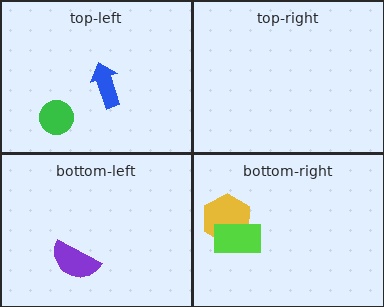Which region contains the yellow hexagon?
The bottom-right region.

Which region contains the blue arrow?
The top-left region.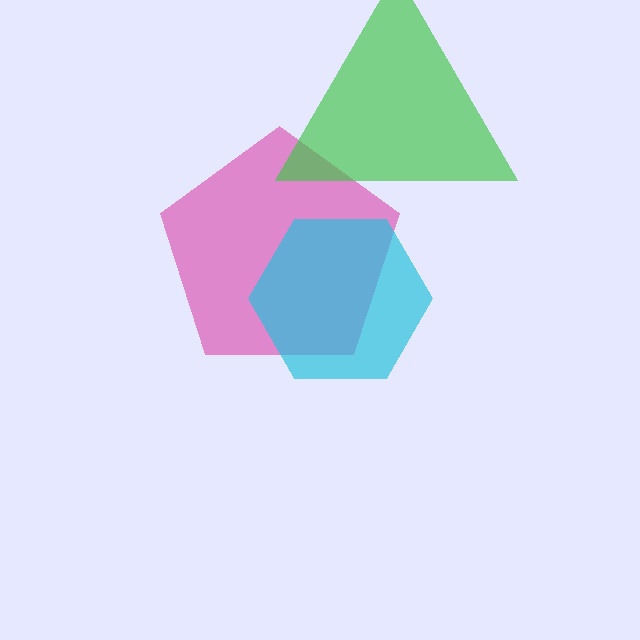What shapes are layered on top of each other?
The layered shapes are: a pink pentagon, a cyan hexagon, a green triangle.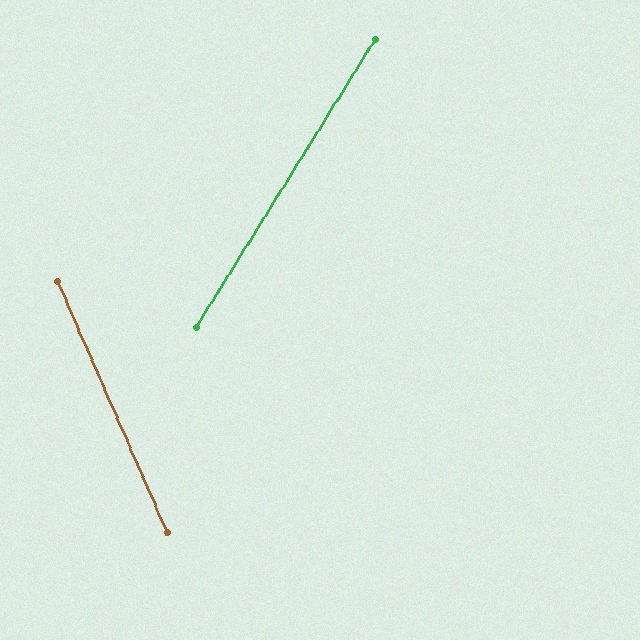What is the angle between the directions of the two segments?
Approximately 55 degrees.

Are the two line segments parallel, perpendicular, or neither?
Neither parallel nor perpendicular — they differ by about 55°.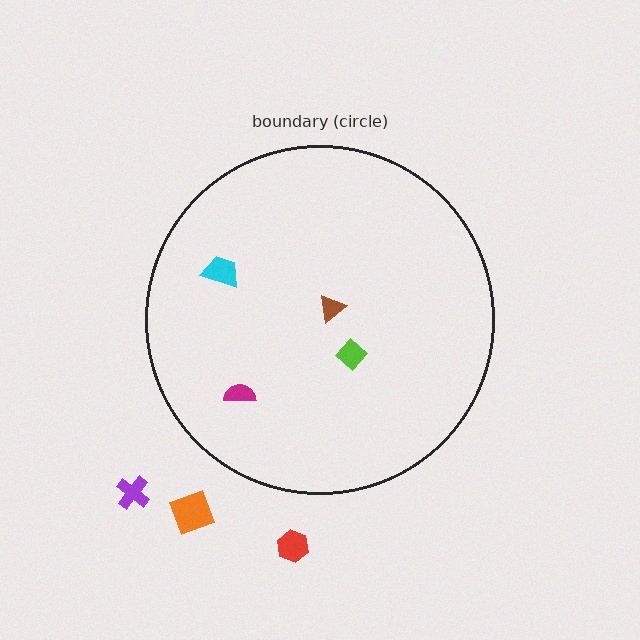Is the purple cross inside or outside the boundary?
Outside.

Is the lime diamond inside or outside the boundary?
Inside.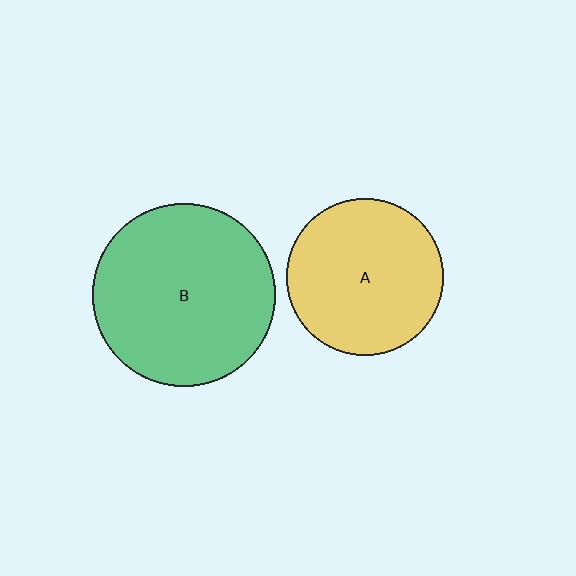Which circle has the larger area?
Circle B (green).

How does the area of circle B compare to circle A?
Approximately 1.4 times.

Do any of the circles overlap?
No, none of the circles overlap.